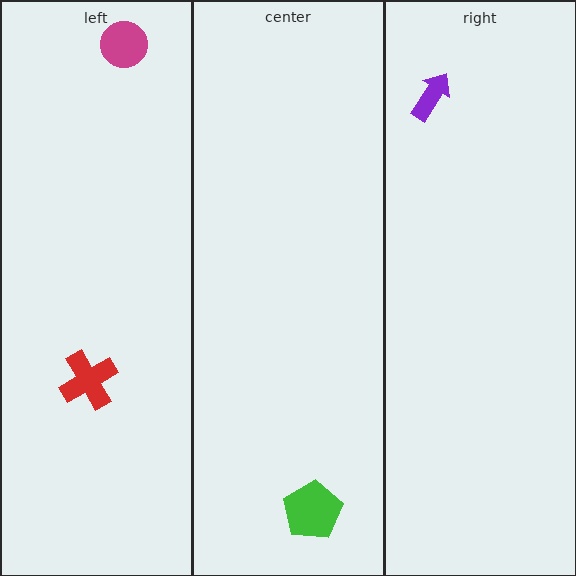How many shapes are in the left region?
2.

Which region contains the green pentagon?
The center region.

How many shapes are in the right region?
1.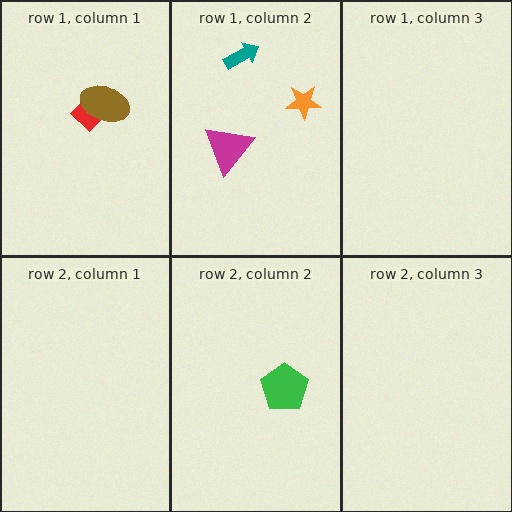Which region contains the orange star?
The row 1, column 2 region.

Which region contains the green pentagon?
The row 2, column 2 region.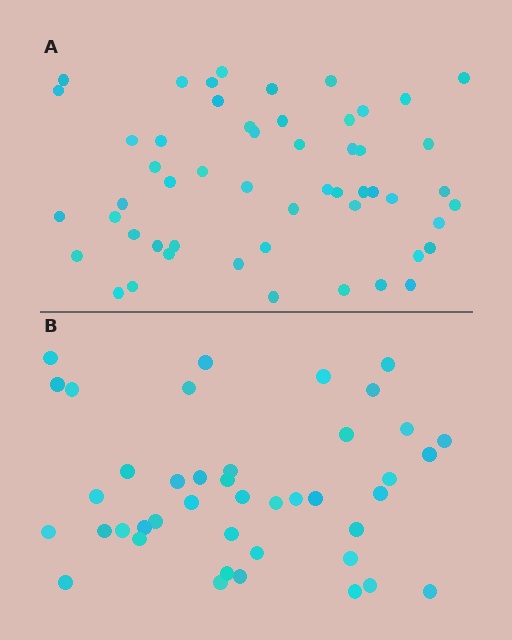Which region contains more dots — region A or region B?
Region A (the top region) has more dots.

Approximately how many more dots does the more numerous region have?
Region A has roughly 12 or so more dots than region B.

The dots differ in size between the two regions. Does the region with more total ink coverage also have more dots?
No. Region B has more total ink coverage because its dots are larger, but region A actually contains more individual dots. Total area can be misleading — the number of items is what matters here.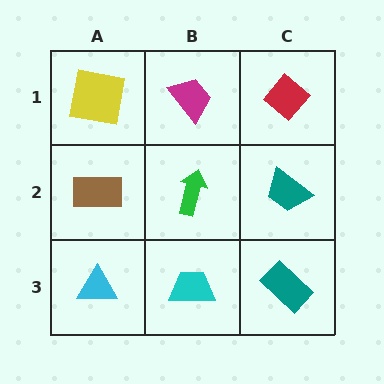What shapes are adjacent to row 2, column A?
A yellow square (row 1, column A), a cyan triangle (row 3, column A), a green arrow (row 2, column B).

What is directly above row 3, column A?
A brown rectangle.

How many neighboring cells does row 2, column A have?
3.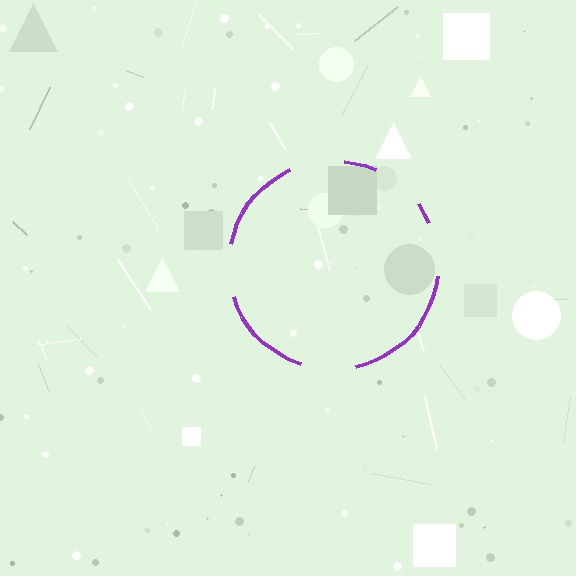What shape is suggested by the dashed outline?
The dashed outline suggests a circle.